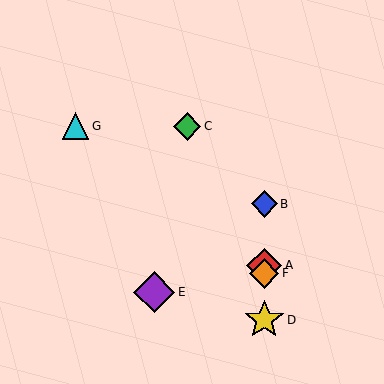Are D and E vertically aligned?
No, D is at x≈264 and E is at x≈154.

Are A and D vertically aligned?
Yes, both are at x≈264.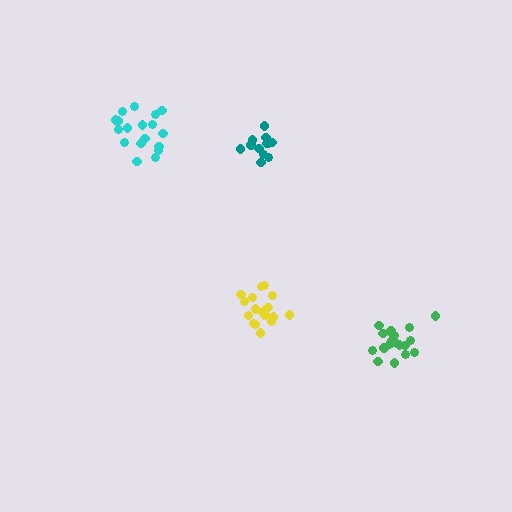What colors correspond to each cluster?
The clusters are colored: teal, yellow, cyan, green.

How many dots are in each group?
Group 1: 13 dots, Group 2: 17 dots, Group 3: 18 dots, Group 4: 19 dots (67 total).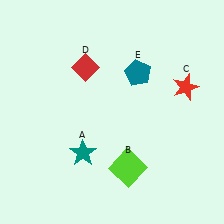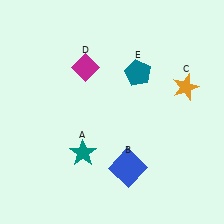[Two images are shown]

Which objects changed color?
B changed from lime to blue. C changed from red to orange. D changed from red to magenta.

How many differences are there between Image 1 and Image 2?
There are 3 differences between the two images.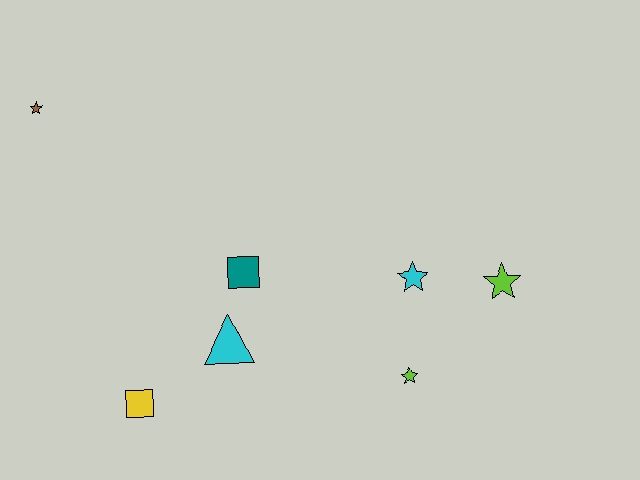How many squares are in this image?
There are 2 squares.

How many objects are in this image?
There are 7 objects.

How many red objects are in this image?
There are no red objects.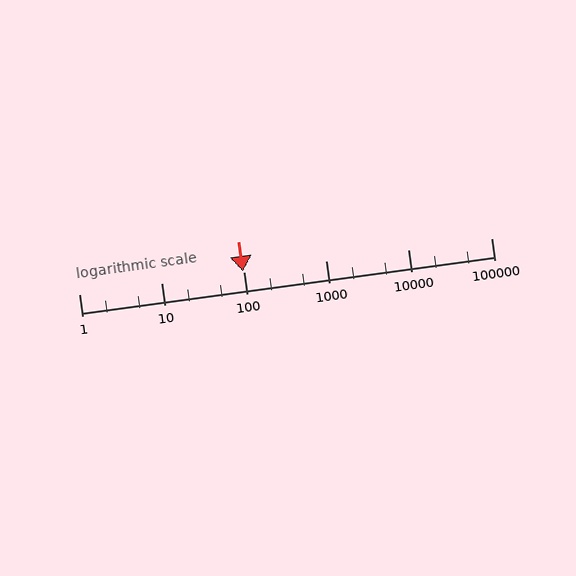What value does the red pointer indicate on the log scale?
The pointer indicates approximately 97.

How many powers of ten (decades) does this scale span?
The scale spans 5 decades, from 1 to 100000.